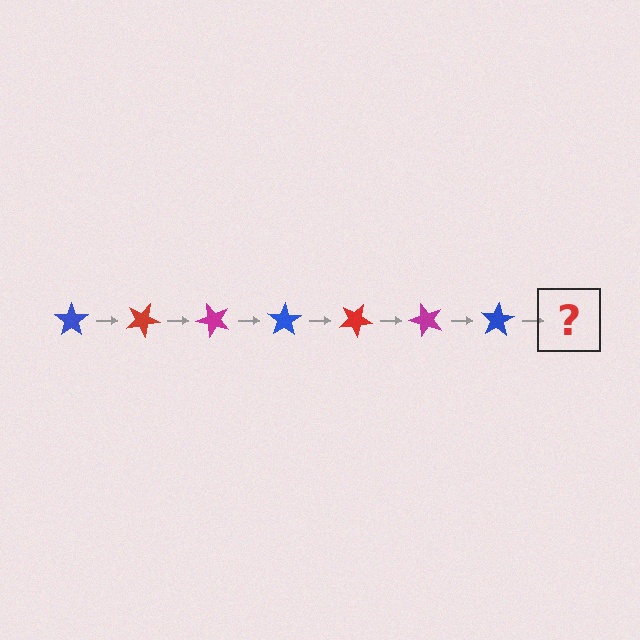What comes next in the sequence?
The next element should be a red star, rotated 175 degrees from the start.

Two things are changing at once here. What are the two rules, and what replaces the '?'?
The two rules are that it rotates 25 degrees each step and the color cycles through blue, red, and magenta. The '?' should be a red star, rotated 175 degrees from the start.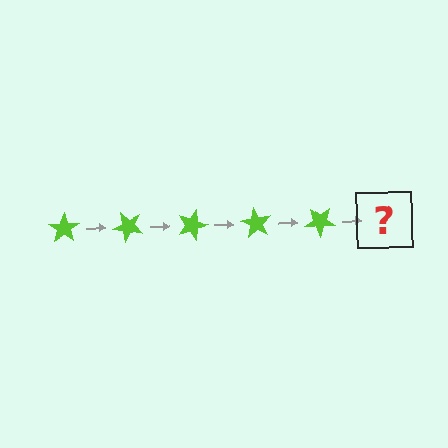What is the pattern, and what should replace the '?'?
The pattern is that the star rotates 45 degrees each step. The '?' should be a lime star rotated 225 degrees.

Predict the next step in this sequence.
The next step is a lime star rotated 225 degrees.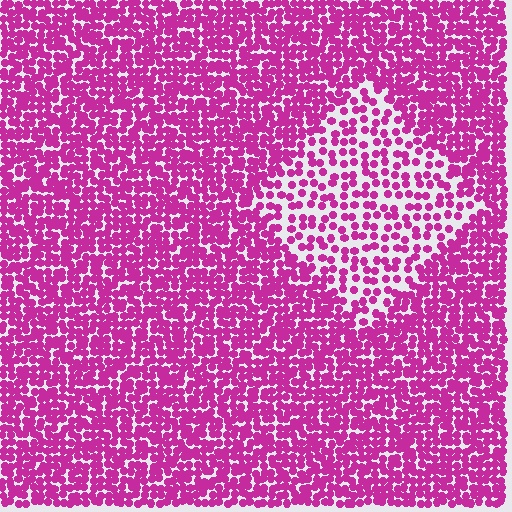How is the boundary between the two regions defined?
The boundary is defined by a change in element density (approximately 2.0x ratio). All elements are the same color, size, and shape.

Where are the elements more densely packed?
The elements are more densely packed outside the diamond boundary.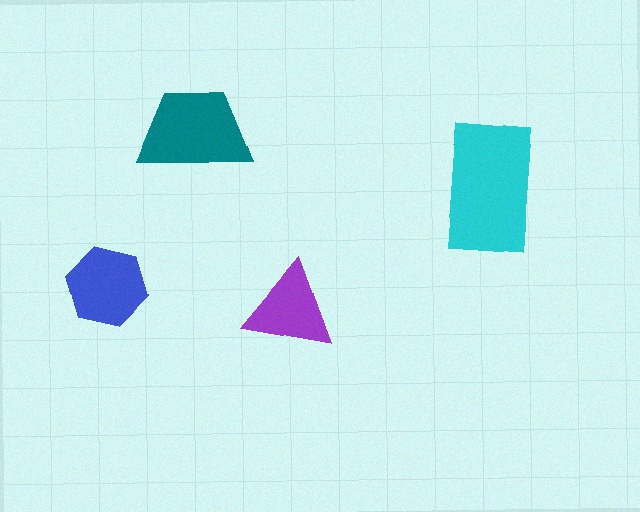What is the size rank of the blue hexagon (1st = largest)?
3rd.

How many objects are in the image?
There are 4 objects in the image.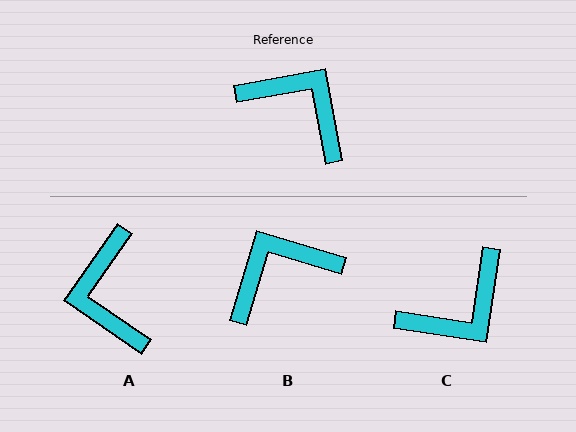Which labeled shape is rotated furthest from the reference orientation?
A, about 135 degrees away.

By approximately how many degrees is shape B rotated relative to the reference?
Approximately 63 degrees counter-clockwise.